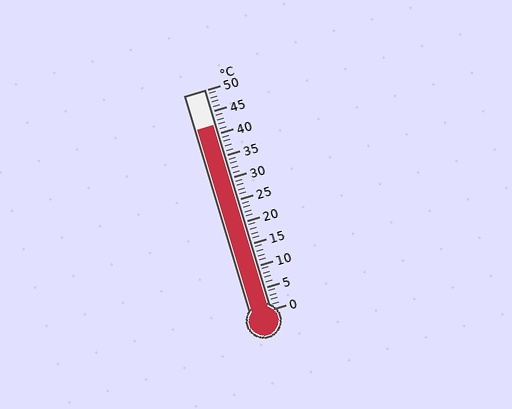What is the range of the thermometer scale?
The thermometer scale ranges from 0°C to 50°C.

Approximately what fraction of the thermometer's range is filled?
The thermometer is filled to approximately 85% of its range.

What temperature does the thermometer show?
The thermometer shows approximately 42°C.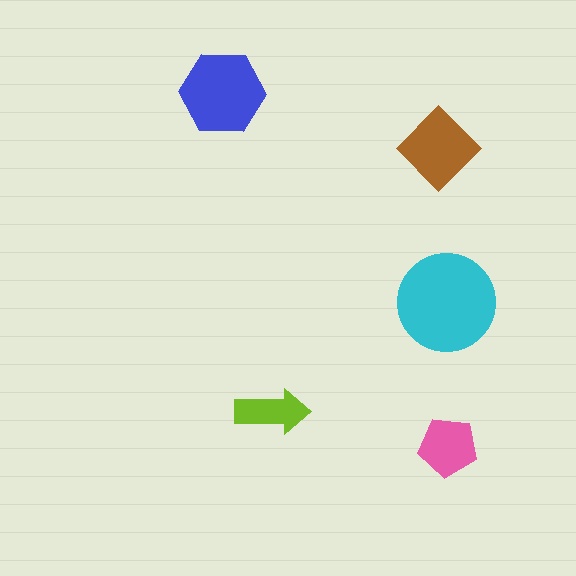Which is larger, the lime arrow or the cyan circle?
The cyan circle.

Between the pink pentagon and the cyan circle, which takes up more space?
The cyan circle.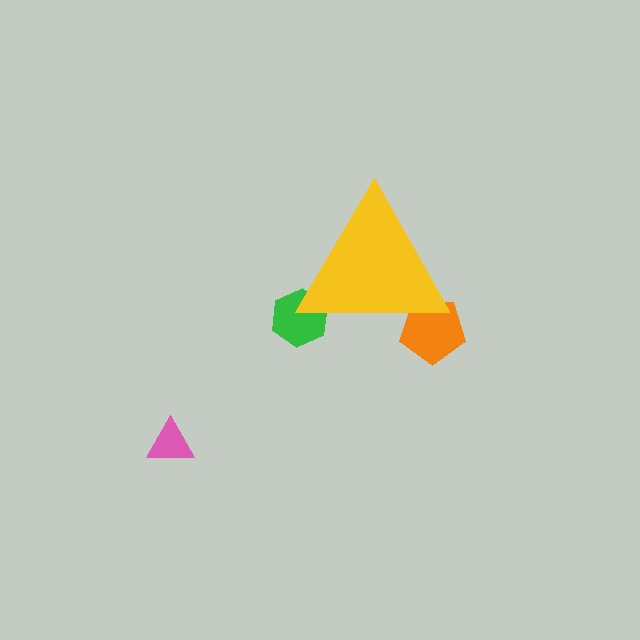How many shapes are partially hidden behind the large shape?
2 shapes are partially hidden.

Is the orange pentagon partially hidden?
Yes, the orange pentagon is partially hidden behind the yellow triangle.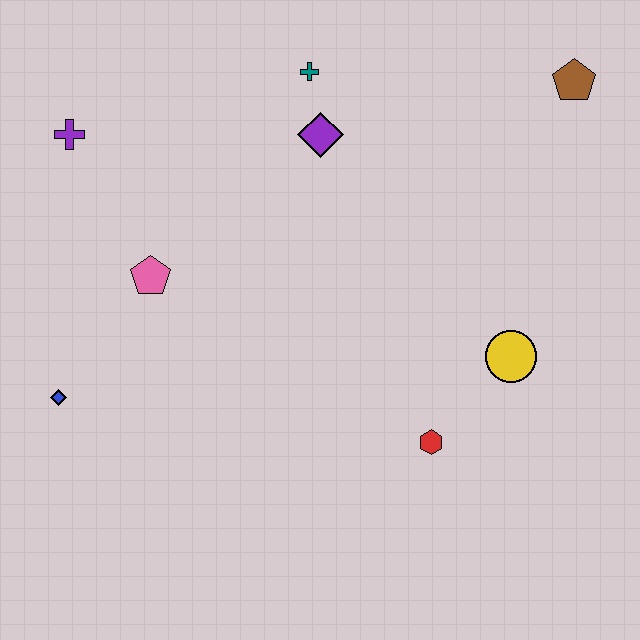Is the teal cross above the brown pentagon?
Yes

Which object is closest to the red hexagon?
The yellow circle is closest to the red hexagon.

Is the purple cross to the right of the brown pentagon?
No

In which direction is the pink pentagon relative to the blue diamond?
The pink pentagon is above the blue diamond.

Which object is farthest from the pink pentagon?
The brown pentagon is farthest from the pink pentagon.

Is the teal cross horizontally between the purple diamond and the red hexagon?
No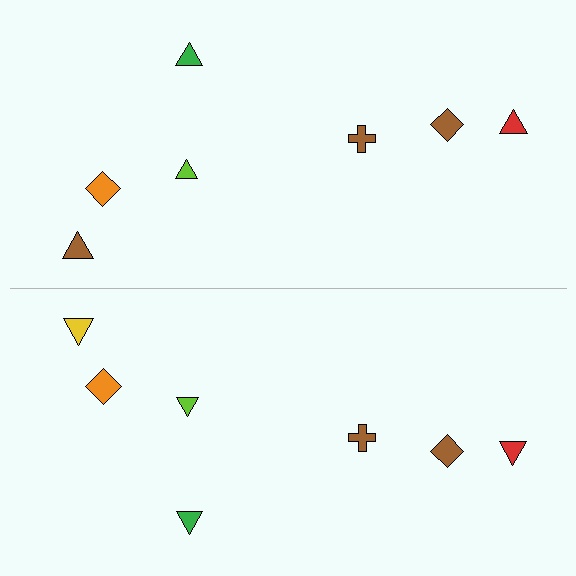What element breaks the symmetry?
The yellow triangle on the bottom side breaks the symmetry — its mirror counterpart is brown.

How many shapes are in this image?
There are 14 shapes in this image.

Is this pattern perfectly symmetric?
No, the pattern is not perfectly symmetric. The yellow triangle on the bottom side breaks the symmetry — its mirror counterpart is brown.